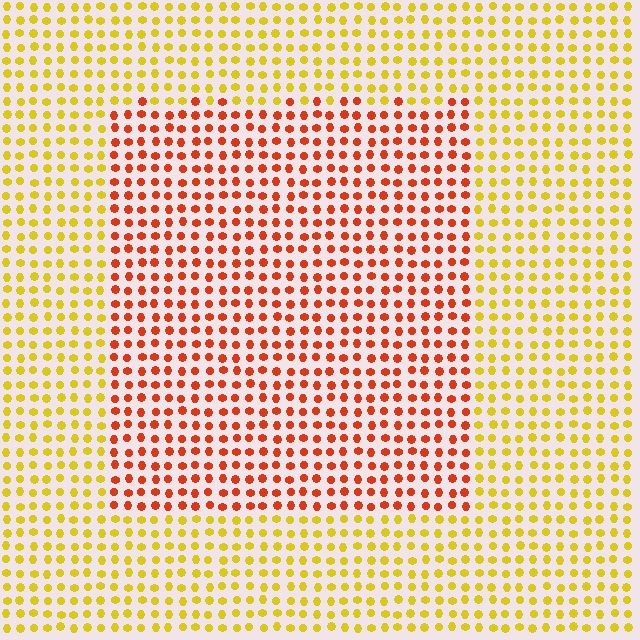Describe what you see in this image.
The image is filled with small yellow elements in a uniform arrangement. A rectangle-shaped region is visible where the elements are tinted to a slightly different hue, forming a subtle color boundary.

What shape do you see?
I see a rectangle.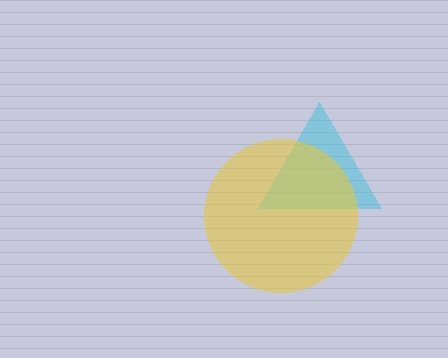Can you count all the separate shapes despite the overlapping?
Yes, there are 2 separate shapes.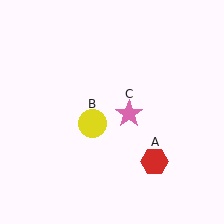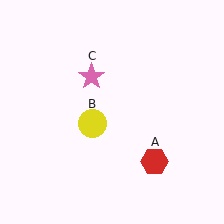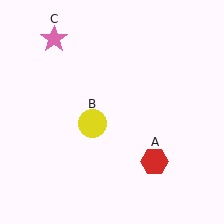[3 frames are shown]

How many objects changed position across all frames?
1 object changed position: pink star (object C).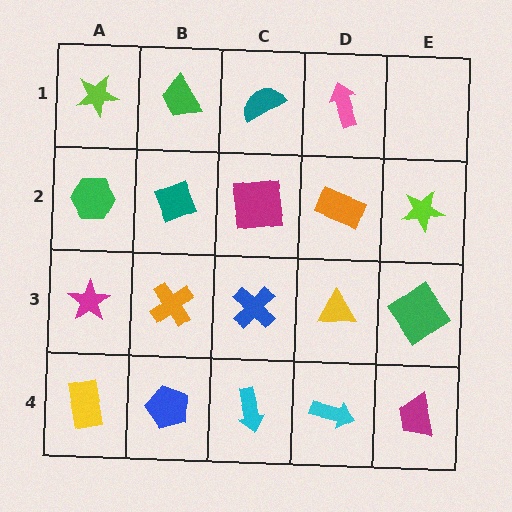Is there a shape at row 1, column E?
No, that cell is empty.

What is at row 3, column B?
An orange cross.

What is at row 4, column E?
A magenta trapezoid.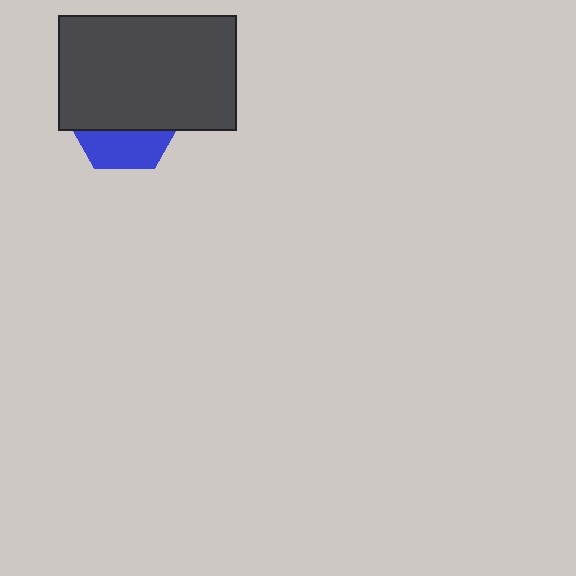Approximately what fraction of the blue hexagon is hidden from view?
Roughly 68% of the blue hexagon is hidden behind the dark gray rectangle.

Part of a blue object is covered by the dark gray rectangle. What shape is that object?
It is a hexagon.